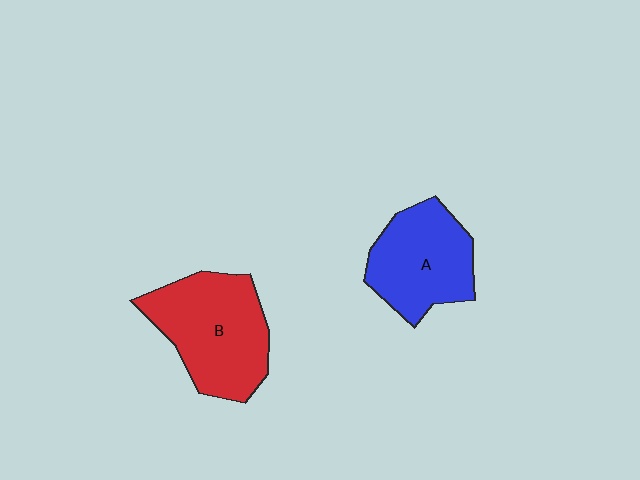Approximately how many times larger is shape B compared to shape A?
Approximately 1.2 times.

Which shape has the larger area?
Shape B (red).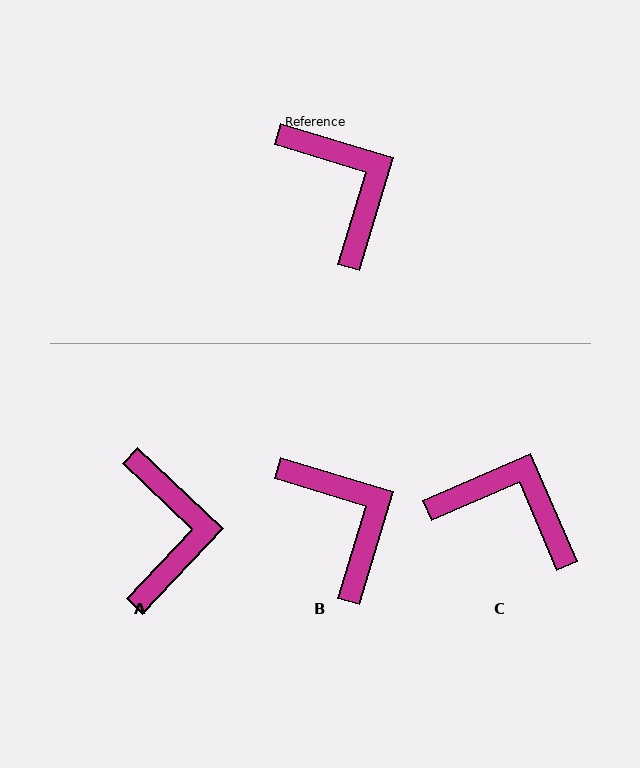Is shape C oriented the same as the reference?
No, it is off by about 40 degrees.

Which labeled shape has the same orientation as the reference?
B.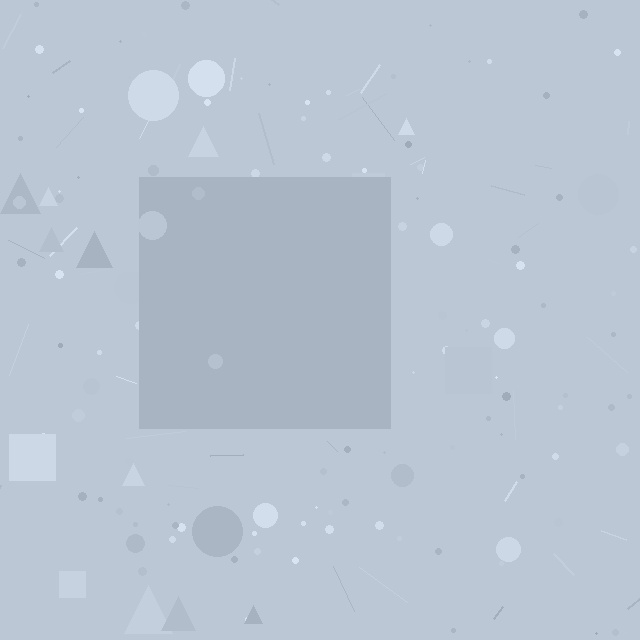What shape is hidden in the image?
A square is hidden in the image.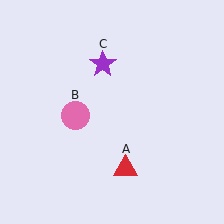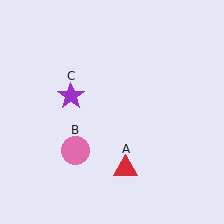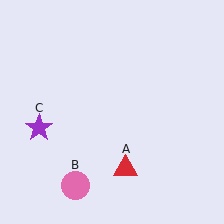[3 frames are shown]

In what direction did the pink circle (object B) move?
The pink circle (object B) moved down.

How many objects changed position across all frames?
2 objects changed position: pink circle (object B), purple star (object C).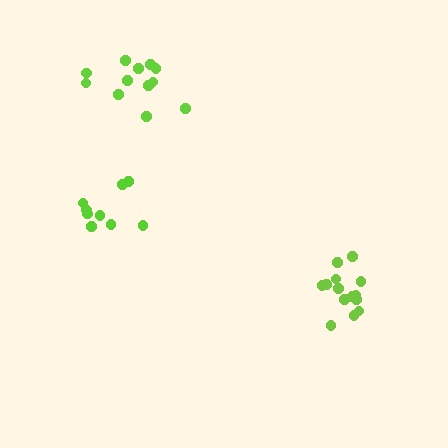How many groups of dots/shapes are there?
There are 3 groups.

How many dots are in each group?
Group 1: 14 dots, Group 2: 12 dots, Group 3: 9 dots (35 total).